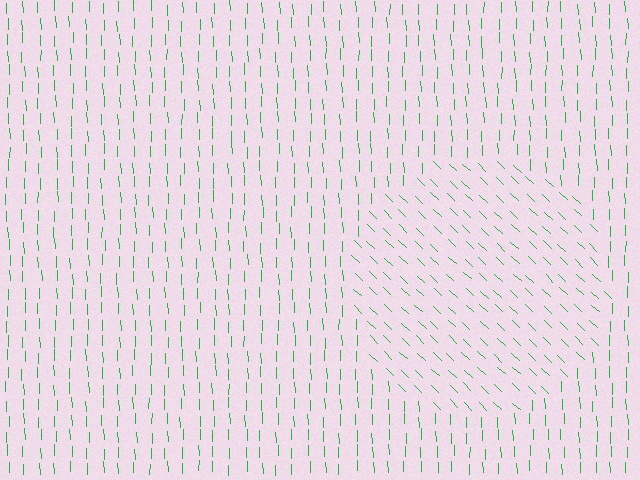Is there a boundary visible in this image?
Yes, there is a texture boundary formed by a change in line orientation.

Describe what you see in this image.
The image is filled with small green line segments. A circle region in the image has lines oriented differently from the surrounding lines, creating a visible texture boundary.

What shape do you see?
I see a circle.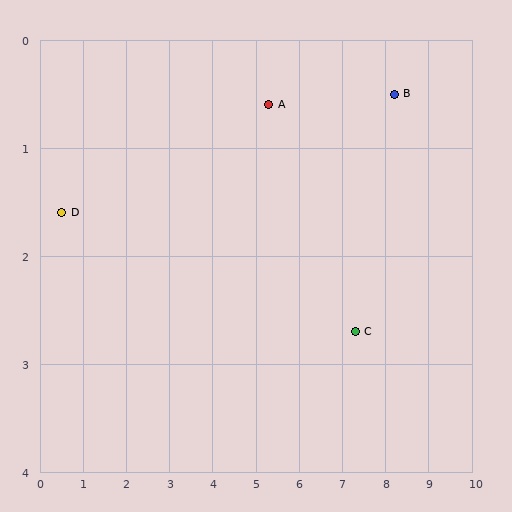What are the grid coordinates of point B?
Point B is at approximately (8.2, 0.5).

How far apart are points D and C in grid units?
Points D and C are about 6.9 grid units apart.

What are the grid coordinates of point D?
Point D is at approximately (0.5, 1.6).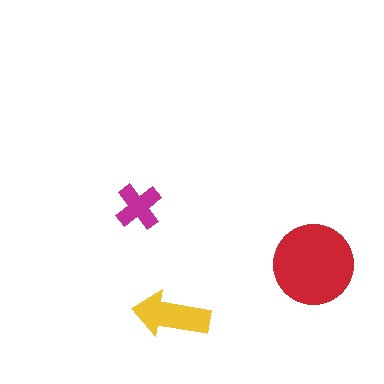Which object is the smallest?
The magenta cross.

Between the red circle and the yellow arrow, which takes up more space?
The red circle.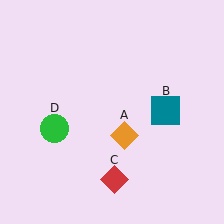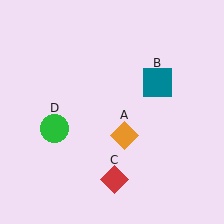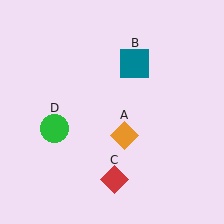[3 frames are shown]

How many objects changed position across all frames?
1 object changed position: teal square (object B).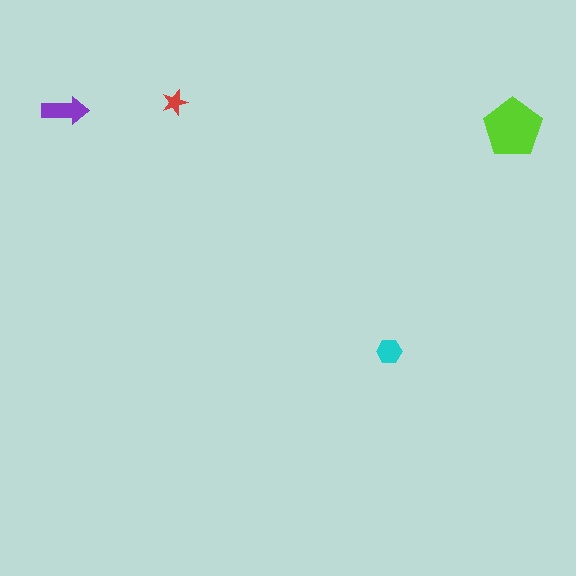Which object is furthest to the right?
The lime pentagon is rightmost.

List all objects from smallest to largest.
The red star, the cyan hexagon, the purple arrow, the lime pentagon.